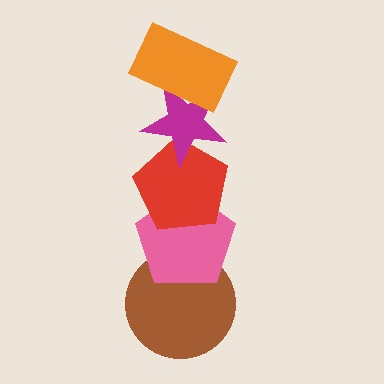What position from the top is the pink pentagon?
The pink pentagon is 4th from the top.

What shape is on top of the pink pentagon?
The red pentagon is on top of the pink pentagon.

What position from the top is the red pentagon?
The red pentagon is 3rd from the top.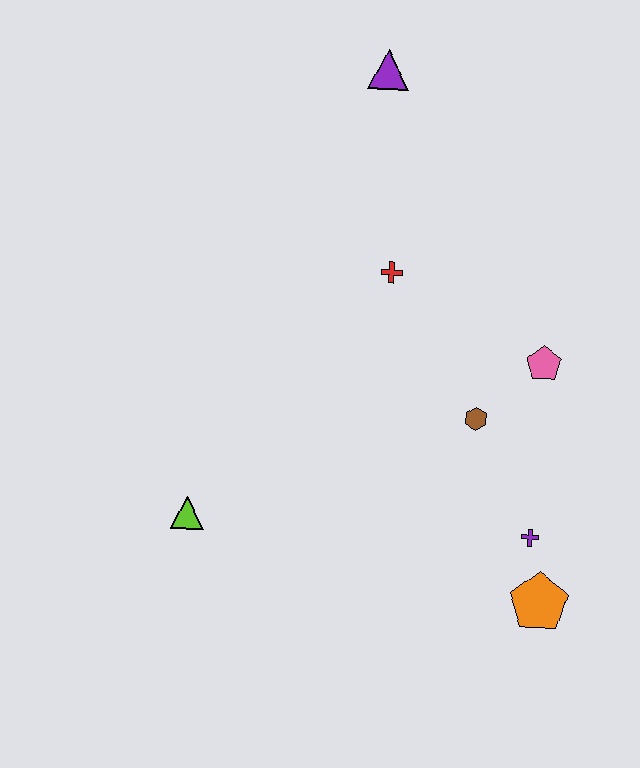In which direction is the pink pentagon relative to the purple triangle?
The pink pentagon is below the purple triangle.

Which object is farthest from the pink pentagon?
The lime triangle is farthest from the pink pentagon.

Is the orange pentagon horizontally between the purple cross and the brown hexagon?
No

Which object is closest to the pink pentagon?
The brown hexagon is closest to the pink pentagon.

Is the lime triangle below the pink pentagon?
Yes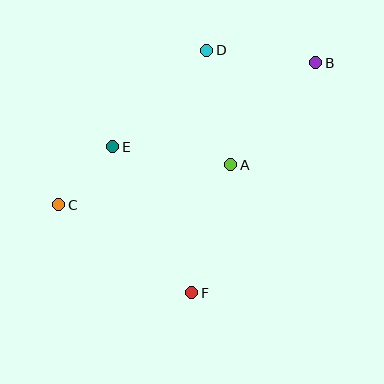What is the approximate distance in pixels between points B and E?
The distance between B and E is approximately 220 pixels.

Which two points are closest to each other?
Points C and E are closest to each other.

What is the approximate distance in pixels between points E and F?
The distance between E and F is approximately 166 pixels.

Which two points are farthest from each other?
Points B and C are farthest from each other.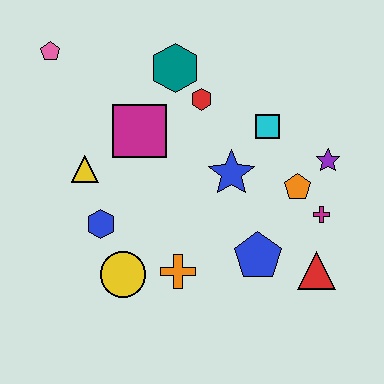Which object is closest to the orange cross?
The yellow circle is closest to the orange cross.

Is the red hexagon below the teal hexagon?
Yes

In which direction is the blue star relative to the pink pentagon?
The blue star is to the right of the pink pentagon.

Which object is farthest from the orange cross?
The pink pentagon is farthest from the orange cross.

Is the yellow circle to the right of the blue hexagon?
Yes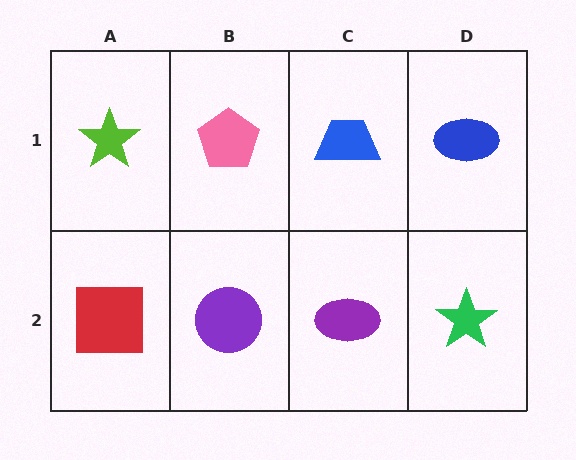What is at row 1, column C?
A blue trapezoid.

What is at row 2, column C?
A purple ellipse.